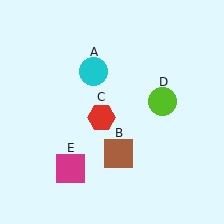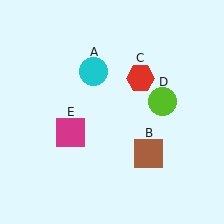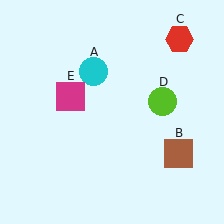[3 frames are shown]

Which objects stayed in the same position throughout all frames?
Cyan circle (object A) and lime circle (object D) remained stationary.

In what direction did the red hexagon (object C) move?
The red hexagon (object C) moved up and to the right.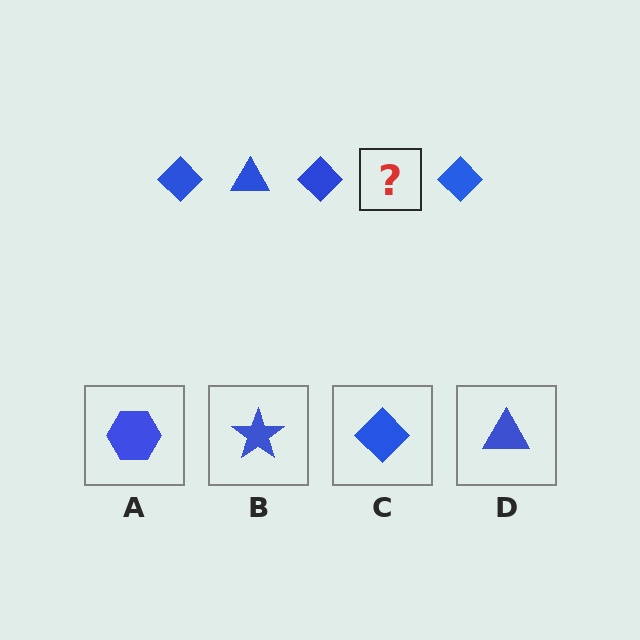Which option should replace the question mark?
Option D.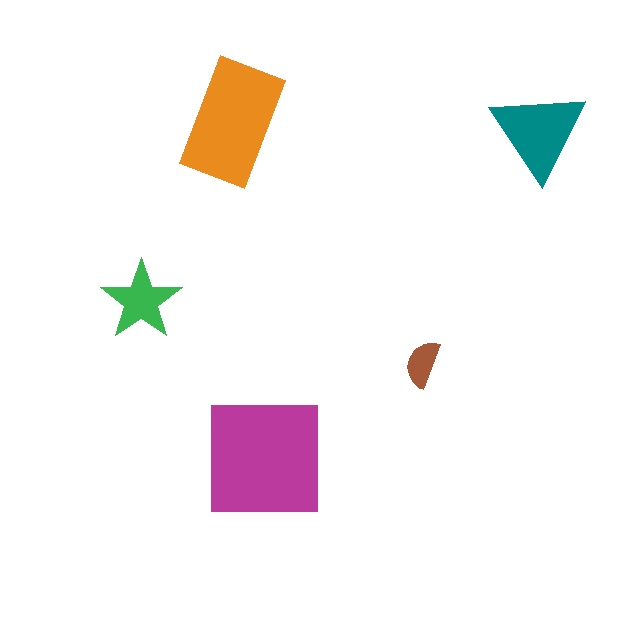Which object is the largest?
The magenta square.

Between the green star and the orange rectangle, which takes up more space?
The orange rectangle.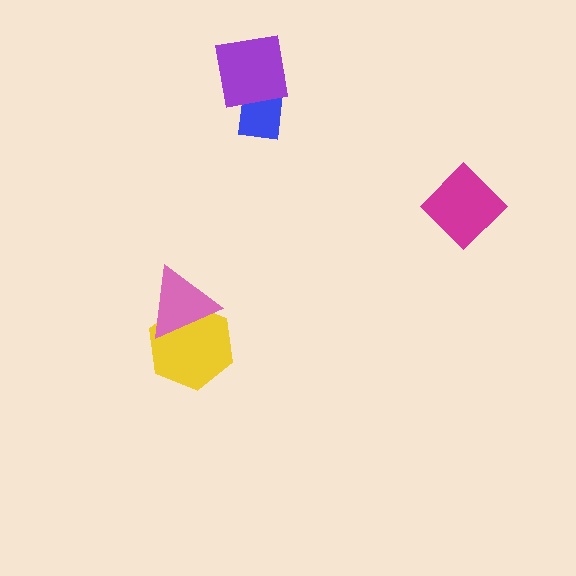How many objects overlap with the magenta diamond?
0 objects overlap with the magenta diamond.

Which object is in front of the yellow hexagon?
The pink triangle is in front of the yellow hexagon.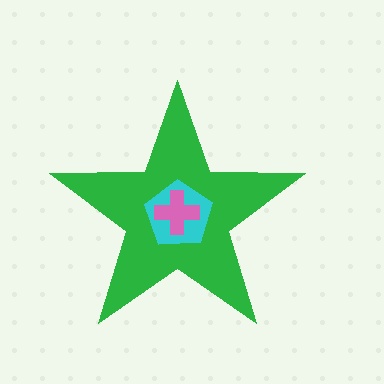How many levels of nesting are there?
3.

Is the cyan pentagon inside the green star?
Yes.